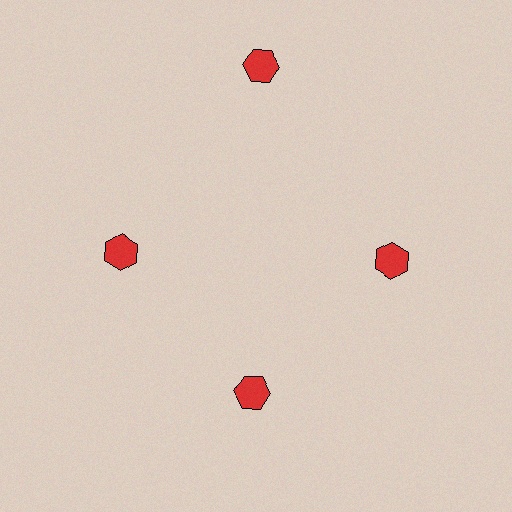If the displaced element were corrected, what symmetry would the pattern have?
It would have 4-fold rotational symmetry — the pattern would map onto itself every 90 degrees.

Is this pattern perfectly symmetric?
No. The 4 red hexagons are arranged in a ring, but one element near the 12 o'clock position is pushed outward from the center, breaking the 4-fold rotational symmetry.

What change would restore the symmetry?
The symmetry would be restored by moving it inward, back onto the ring so that all 4 hexagons sit at equal angles and equal distance from the center.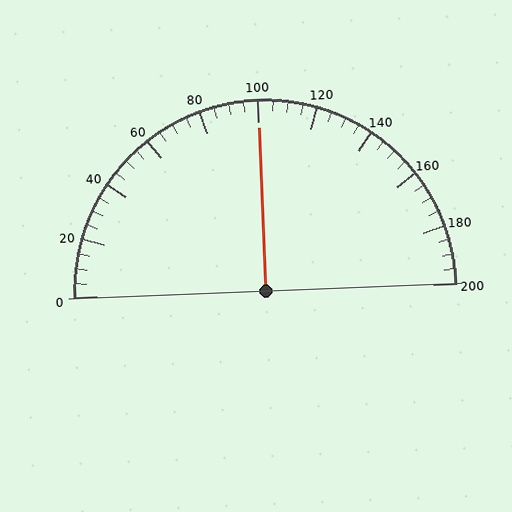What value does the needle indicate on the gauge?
The needle indicates approximately 100.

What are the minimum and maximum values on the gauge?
The gauge ranges from 0 to 200.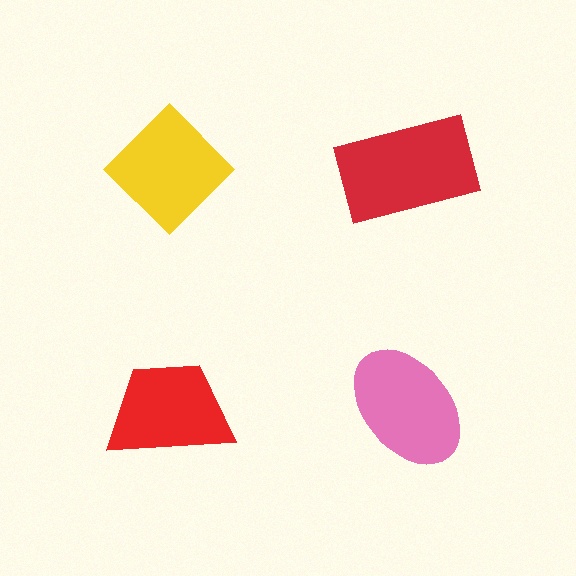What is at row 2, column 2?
A pink ellipse.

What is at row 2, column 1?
A red trapezoid.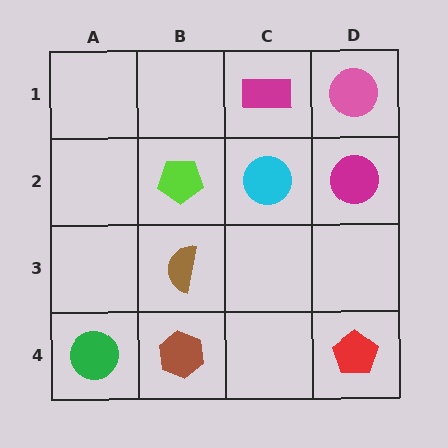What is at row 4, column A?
A green circle.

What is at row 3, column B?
A brown semicircle.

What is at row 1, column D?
A pink circle.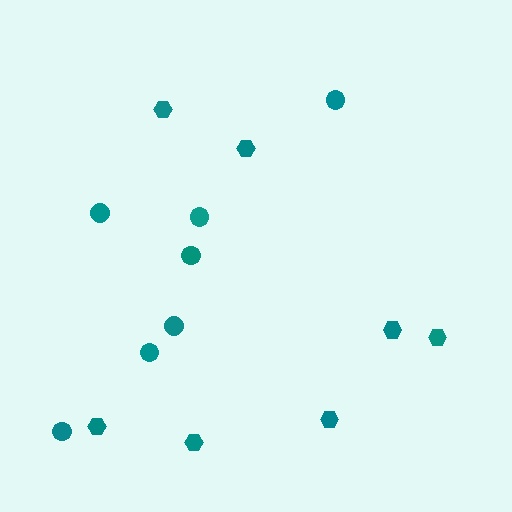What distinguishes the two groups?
There are 2 groups: one group of hexagons (7) and one group of circles (7).